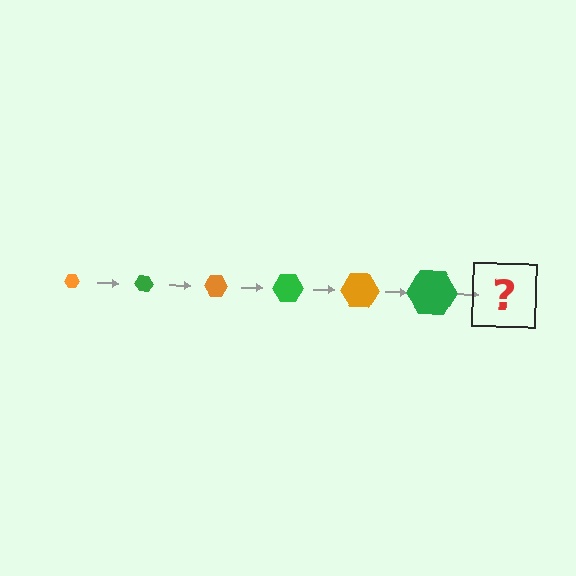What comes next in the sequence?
The next element should be an orange hexagon, larger than the previous one.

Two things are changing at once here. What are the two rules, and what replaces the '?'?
The two rules are that the hexagon grows larger each step and the color cycles through orange and green. The '?' should be an orange hexagon, larger than the previous one.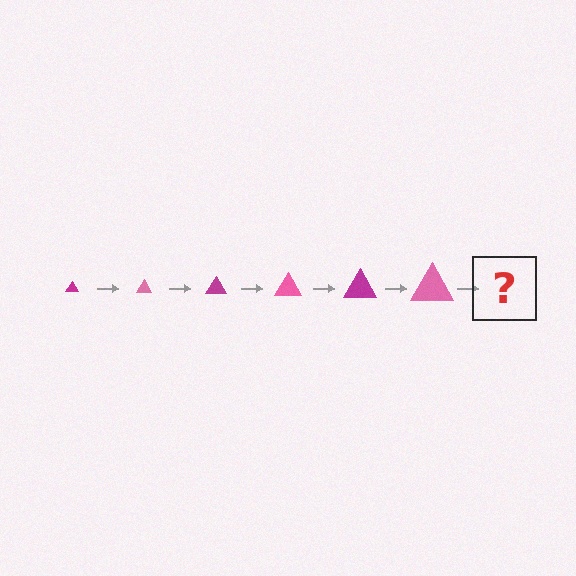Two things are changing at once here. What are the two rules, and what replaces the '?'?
The two rules are that the triangle grows larger each step and the color cycles through magenta and pink. The '?' should be a magenta triangle, larger than the previous one.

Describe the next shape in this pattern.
It should be a magenta triangle, larger than the previous one.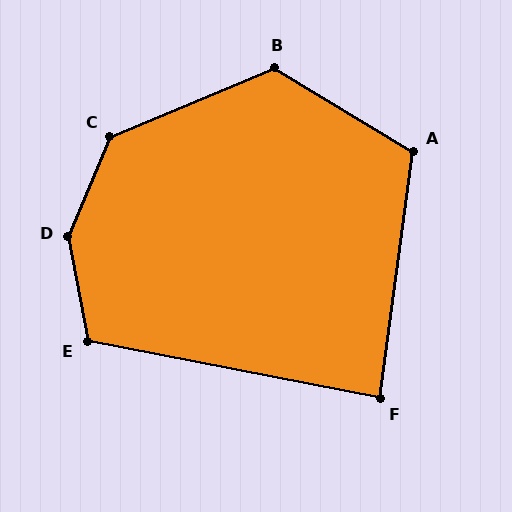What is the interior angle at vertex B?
Approximately 126 degrees (obtuse).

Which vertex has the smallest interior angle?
F, at approximately 87 degrees.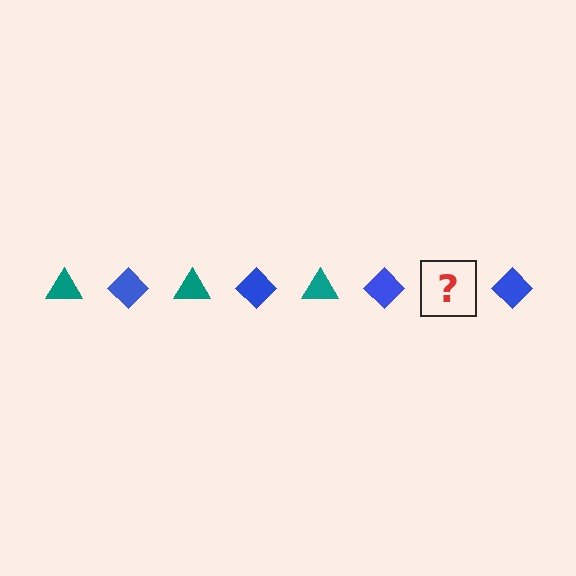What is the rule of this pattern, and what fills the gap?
The rule is that the pattern alternates between teal triangle and blue diamond. The gap should be filled with a teal triangle.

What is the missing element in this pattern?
The missing element is a teal triangle.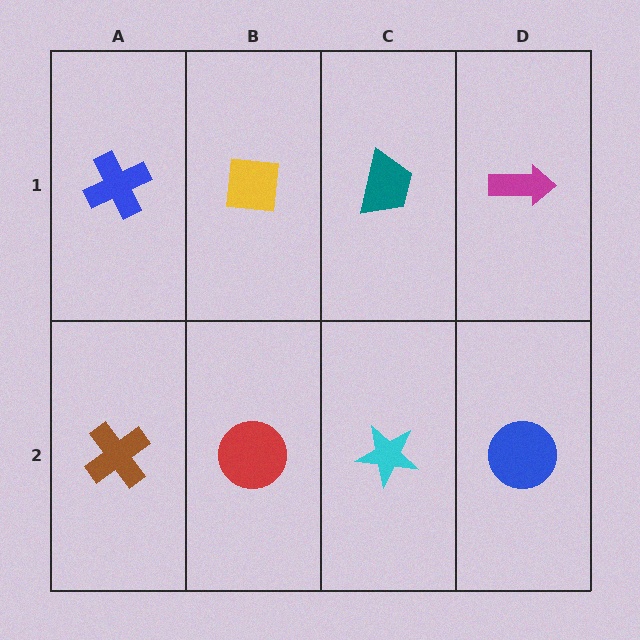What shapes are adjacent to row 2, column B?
A yellow square (row 1, column B), a brown cross (row 2, column A), a cyan star (row 2, column C).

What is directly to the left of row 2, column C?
A red circle.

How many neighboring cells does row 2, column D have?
2.